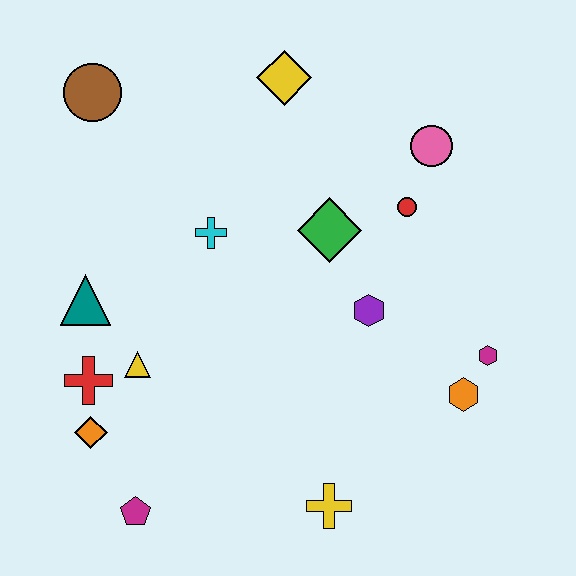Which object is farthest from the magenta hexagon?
The brown circle is farthest from the magenta hexagon.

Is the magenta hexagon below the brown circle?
Yes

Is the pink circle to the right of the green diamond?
Yes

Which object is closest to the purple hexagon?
The green diamond is closest to the purple hexagon.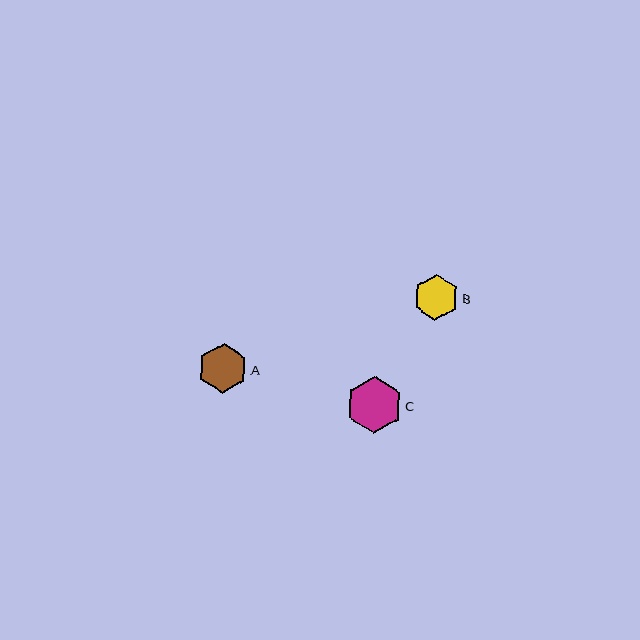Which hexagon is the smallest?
Hexagon B is the smallest with a size of approximately 46 pixels.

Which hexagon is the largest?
Hexagon C is the largest with a size of approximately 56 pixels.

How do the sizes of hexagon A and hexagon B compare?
Hexagon A and hexagon B are approximately the same size.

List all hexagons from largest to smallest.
From largest to smallest: C, A, B.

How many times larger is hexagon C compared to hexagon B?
Hexagon C is approximately 1.2 times the size of hexagon B.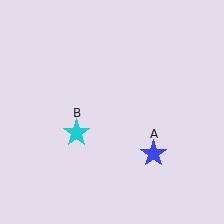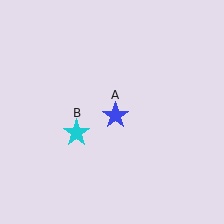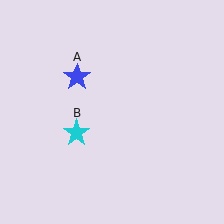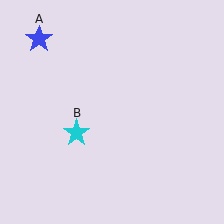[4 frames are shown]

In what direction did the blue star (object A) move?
The blue star (object A) moved up and to the left.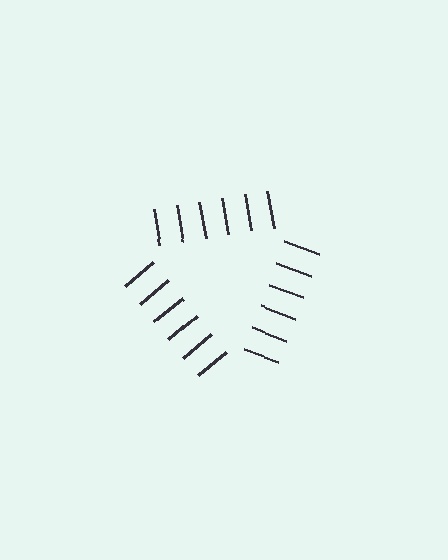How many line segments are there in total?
18 — 6 along each of the 3 edges.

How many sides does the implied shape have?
3 sides — the line-ends trace a triangle.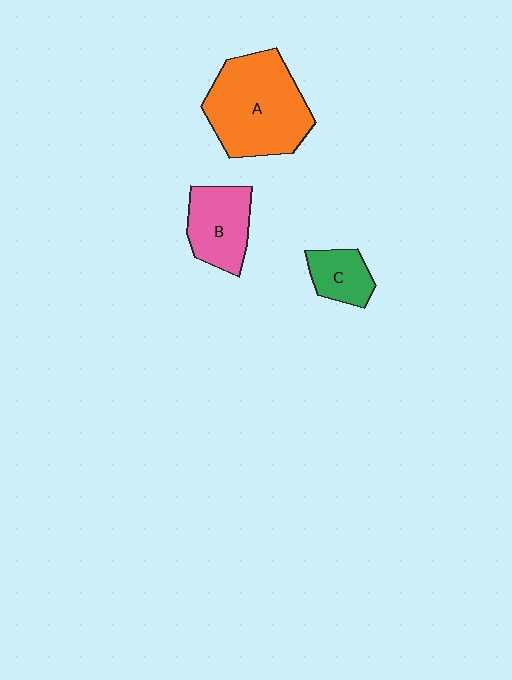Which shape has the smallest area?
Shape C (green).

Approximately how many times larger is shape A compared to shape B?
Approximately 1.8 times.